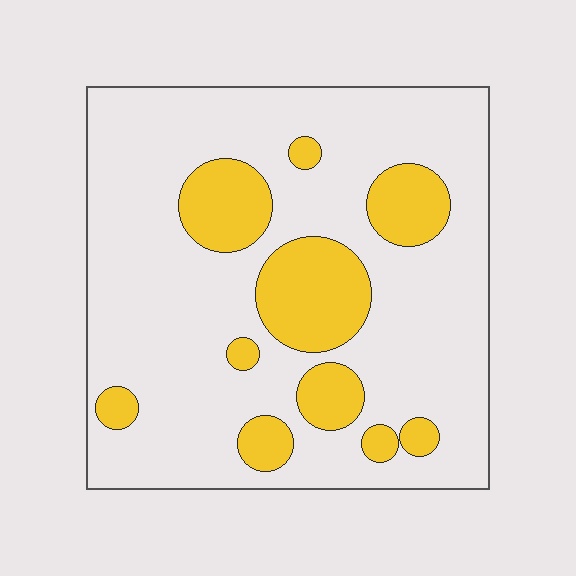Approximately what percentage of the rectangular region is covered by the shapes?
Approximately 20%.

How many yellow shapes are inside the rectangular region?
10.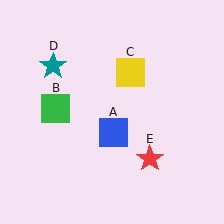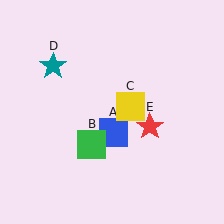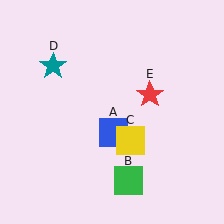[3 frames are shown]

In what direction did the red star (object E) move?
The red star (object E) moved up.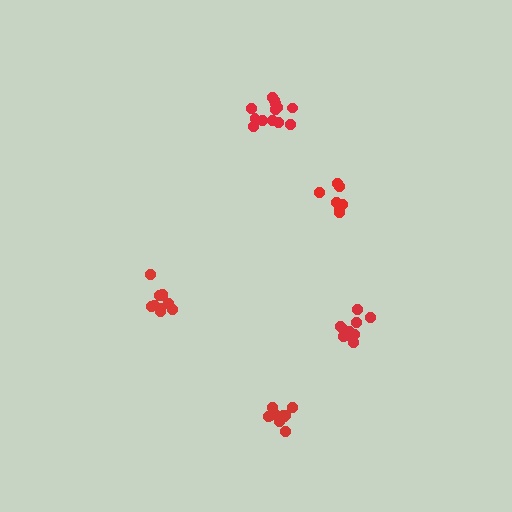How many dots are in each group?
Group 1: 10 dots, Group 2: 13 dots, Group 3: 9 dots, Group 4: 10 dots, Group 5: 10 dots (52 total).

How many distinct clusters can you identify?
There are 5 distinct clusters.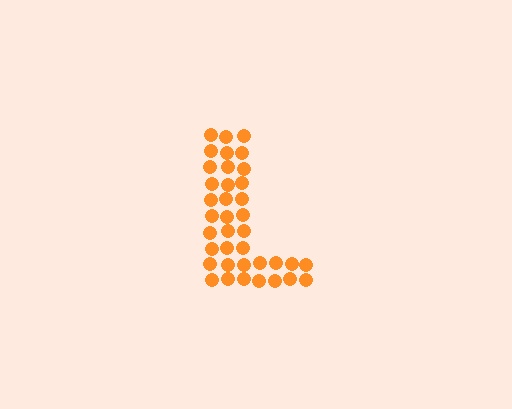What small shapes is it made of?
It is made of small circles.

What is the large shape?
The large shape is the letter L.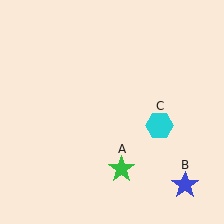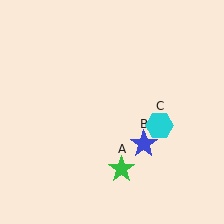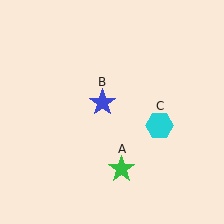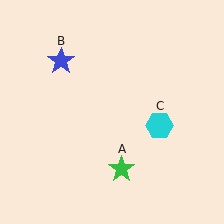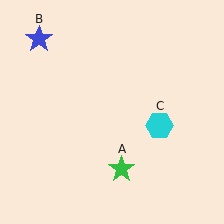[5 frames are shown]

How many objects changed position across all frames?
1 object changed position: blue star (object B).